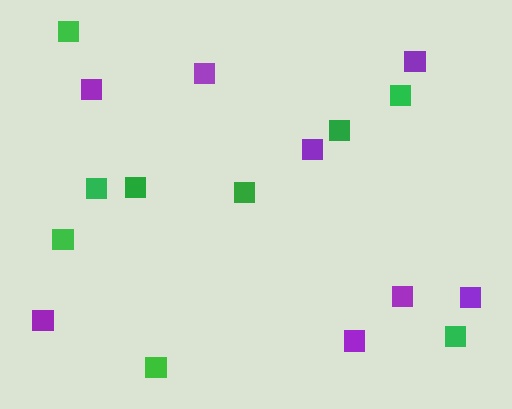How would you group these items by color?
There are 2 groups: one group of purple squares (8) and one group of green squares (9).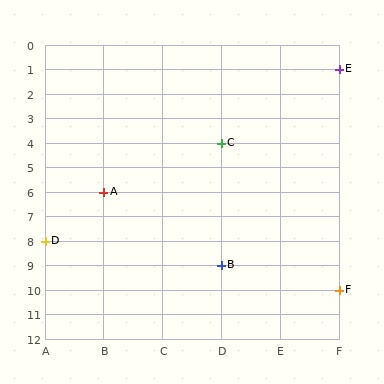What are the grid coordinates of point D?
Point D is at grid coordinates (A, 8).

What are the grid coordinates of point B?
Point B is at grid coordinates (D, 9).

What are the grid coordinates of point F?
Point F is at grid coordinates (F, 10).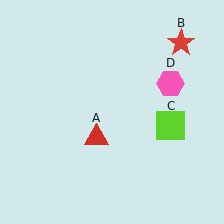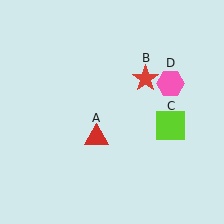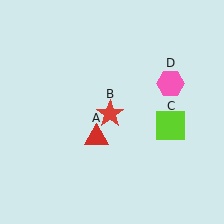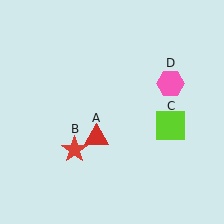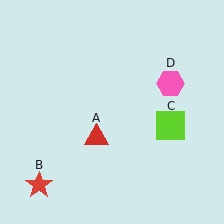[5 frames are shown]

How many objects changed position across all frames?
1 object changed position: red star (object B).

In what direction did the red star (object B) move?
The red star (object B) moved down and to the left.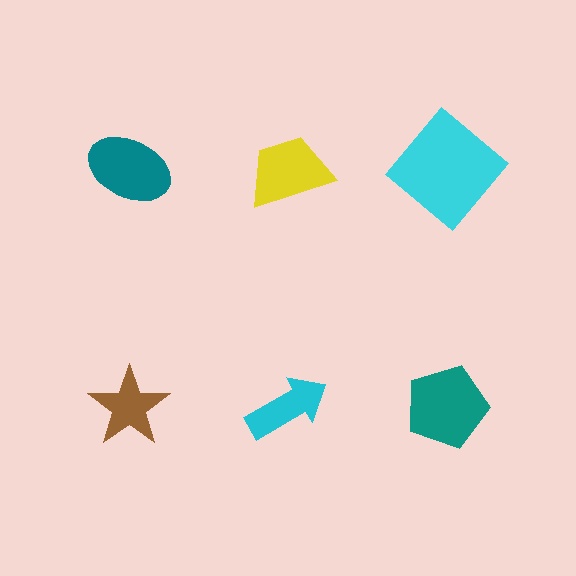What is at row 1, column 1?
A teal ellipse.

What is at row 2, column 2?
A cyan arrow.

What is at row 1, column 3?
A cyan diamond.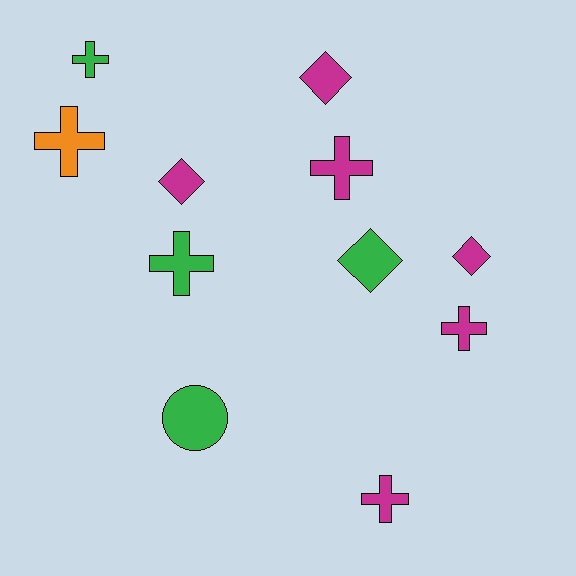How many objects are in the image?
There are 11 objects.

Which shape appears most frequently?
Cross, with 6 objects.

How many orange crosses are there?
There is 1 orange cross.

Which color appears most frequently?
Magenta, with 6 objects.